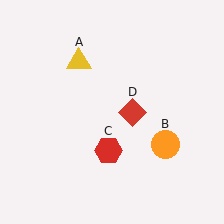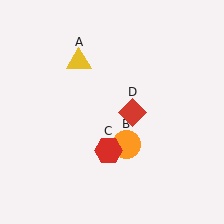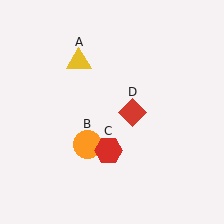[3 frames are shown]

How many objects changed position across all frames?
1 object changed position: orange circle (object B).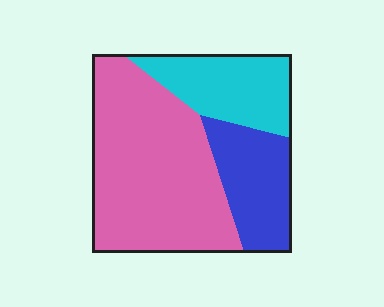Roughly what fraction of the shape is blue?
Blue covers around 20% of the shape.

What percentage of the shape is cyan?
Cyan covers 23% of the shape.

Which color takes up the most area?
Pink, at roughly 55%.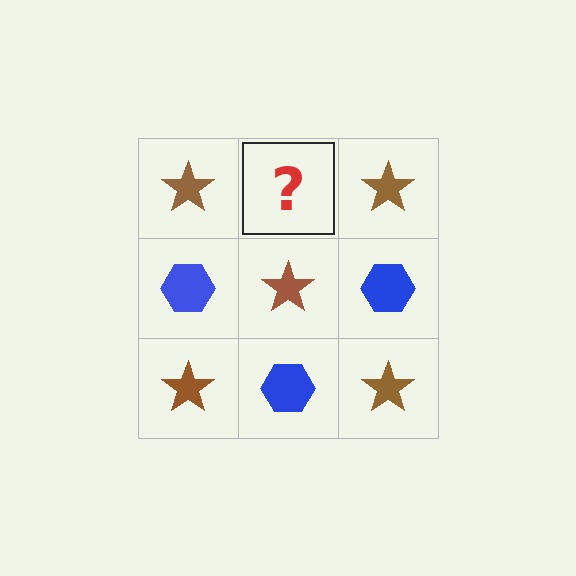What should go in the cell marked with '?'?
The missing cell should contain a blue hexagon.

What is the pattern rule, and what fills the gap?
The rule is that it alternates brown star and blue hexagon in a checkerboard pattern. The gap should be filled with a blue hexagon.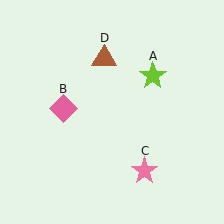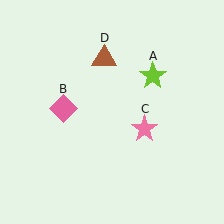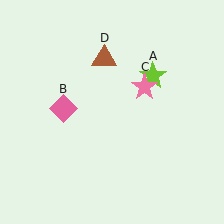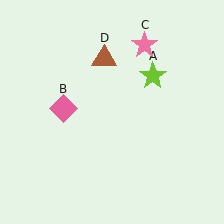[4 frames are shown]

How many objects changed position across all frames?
1 object changed position: pink star (object C).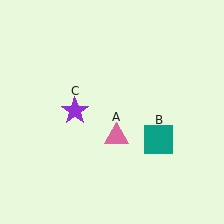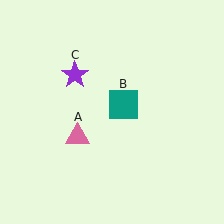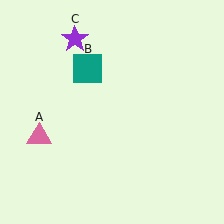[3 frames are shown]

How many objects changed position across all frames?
3 objects changed position: pink triangle (object A), teal square (object B), purple star (object C).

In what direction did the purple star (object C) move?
The purple star (object C) moved up.